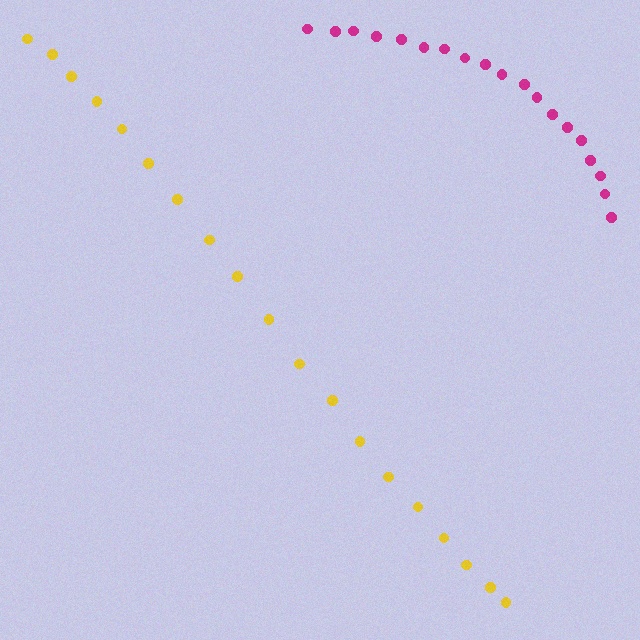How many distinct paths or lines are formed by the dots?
There are 2 distinct paths.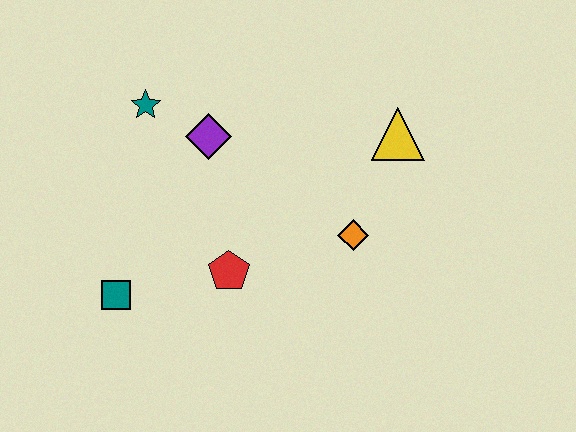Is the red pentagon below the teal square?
No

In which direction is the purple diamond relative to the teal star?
The purple diamond is to the right of the teal star.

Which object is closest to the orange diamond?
The yellow triangle is closest to the orange diamond.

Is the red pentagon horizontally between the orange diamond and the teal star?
Yes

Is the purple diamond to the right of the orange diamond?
No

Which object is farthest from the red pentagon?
The yellow triangle is farthest from the red pentagon.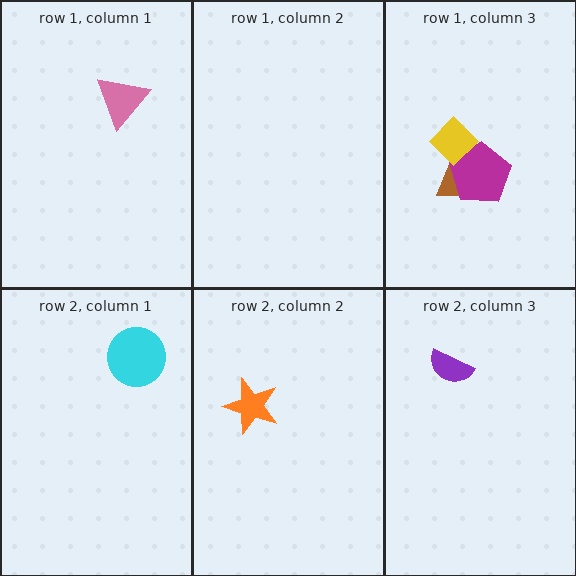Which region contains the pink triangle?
The row 1, column 1 region.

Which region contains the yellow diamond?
The row 1, column 3 region.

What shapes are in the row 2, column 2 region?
The orange star.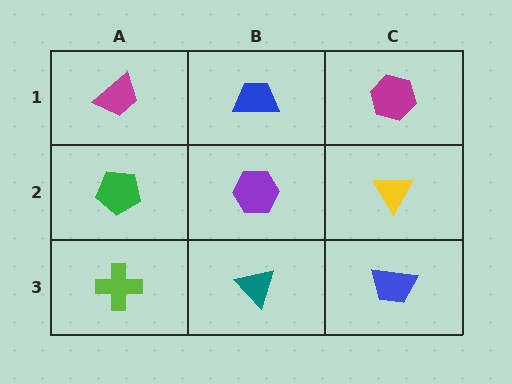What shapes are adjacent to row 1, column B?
A purple hexagon (row 2, column B), a magenta trapezoid (row 1, column A), a magenta hexagon (row 1, column C).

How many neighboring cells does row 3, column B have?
3.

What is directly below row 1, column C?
A yellow triangle.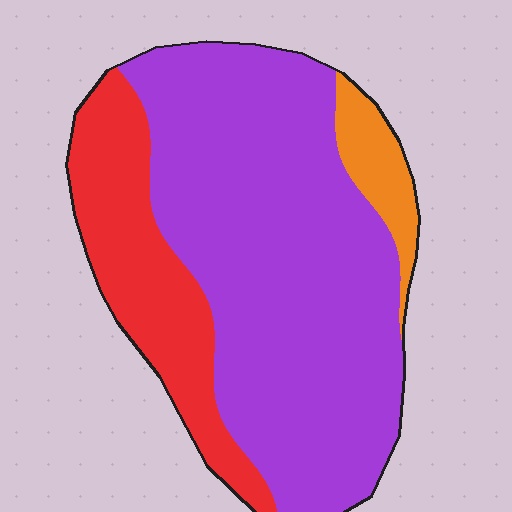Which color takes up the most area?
Purple, at roughly 70%.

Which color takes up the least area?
Orange, at roughly 5%.